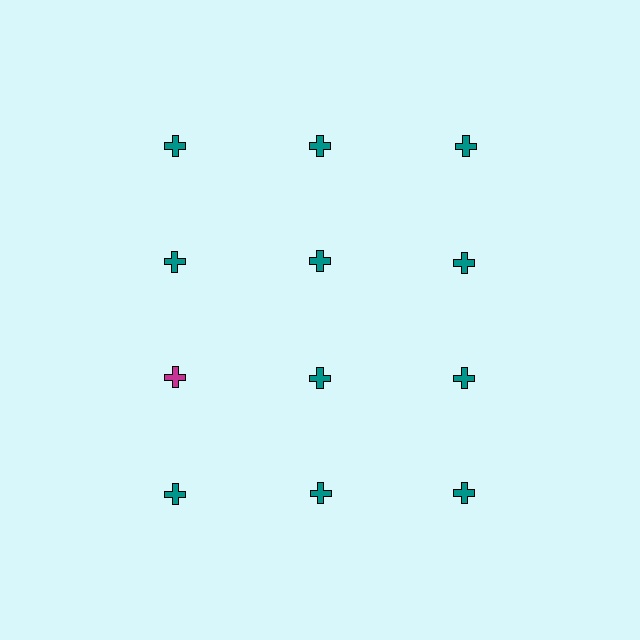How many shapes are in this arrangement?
There are 12 shapes arranged in a grid pattern.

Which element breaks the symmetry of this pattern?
The magenta cross in the third row, leftmost column breaks the symmetry. All other shapes are teal crosses.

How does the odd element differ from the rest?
It has a different color: magenta instead of teal.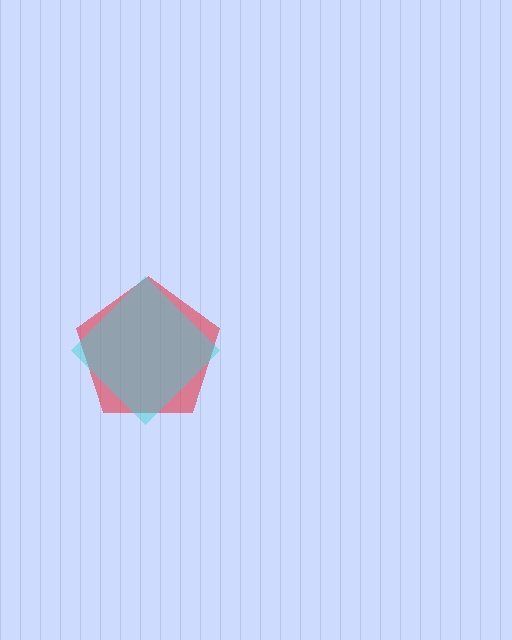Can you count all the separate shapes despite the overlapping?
Yes, there are 2 separate shapes.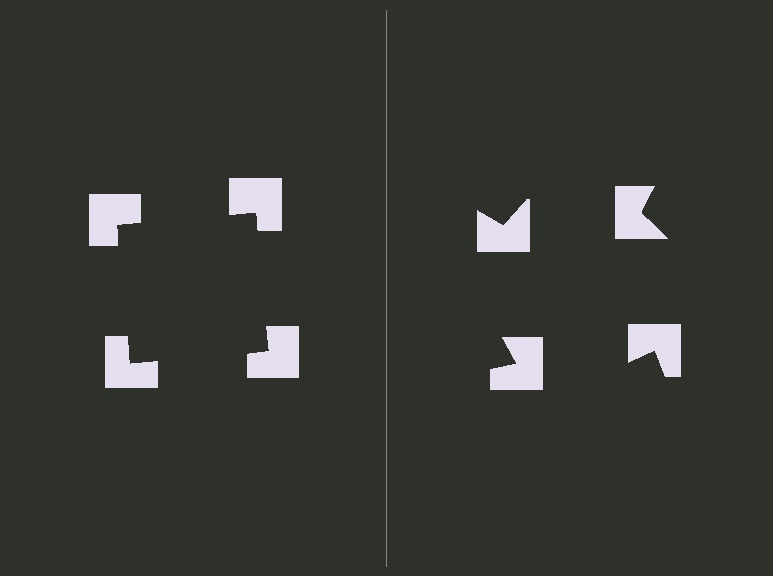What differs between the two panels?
The notched squares are positioned identically on both sides; only the wedge orientations differ. On the left they align to a square; on the right they are misaligned.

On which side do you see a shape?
An illusory square appears on the left side. On the right side the wedge cuts are rotated, so no coherent shape forms.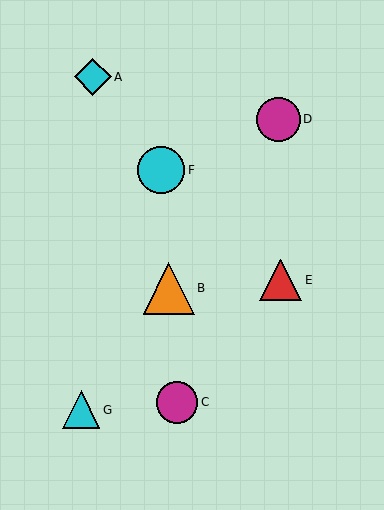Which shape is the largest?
The orange triangle (labeled B) is the largest.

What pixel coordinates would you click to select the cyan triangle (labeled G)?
Click at (81, 410) to select the cyan triangle G.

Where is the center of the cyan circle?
The center of the cyan circle is at (161, 170).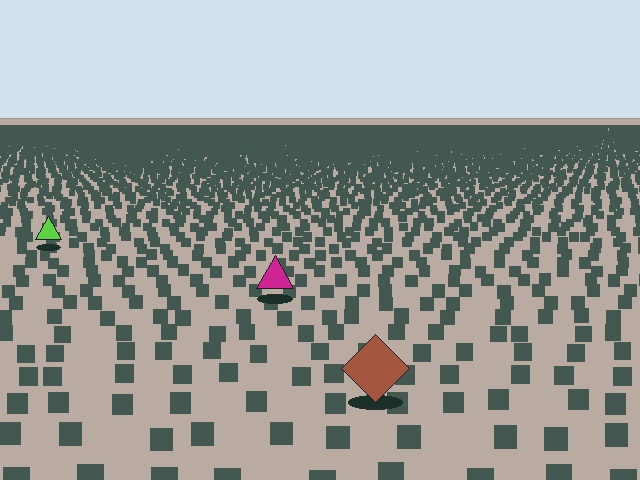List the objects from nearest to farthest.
From nearest to farthest: the brown diamond, the magenta triangle, the lime triangle.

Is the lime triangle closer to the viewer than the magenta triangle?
No. The magenta triangle is closer — you can tell from the texture gradient: the ground texture is coarser near it.